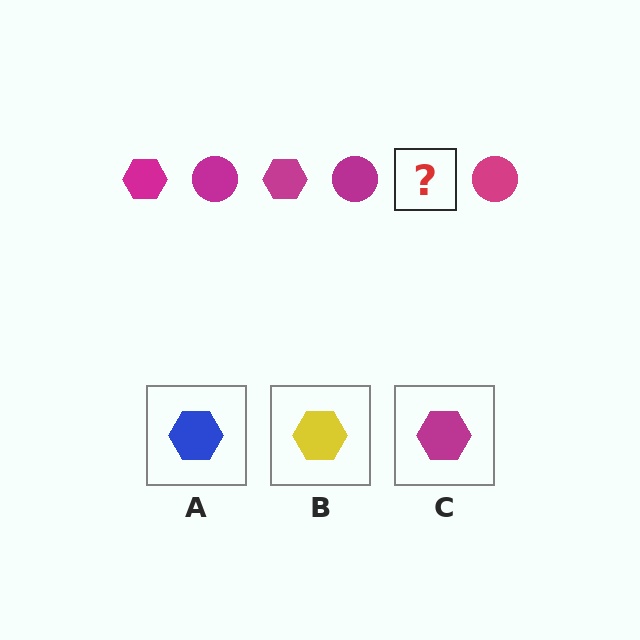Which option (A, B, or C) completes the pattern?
C.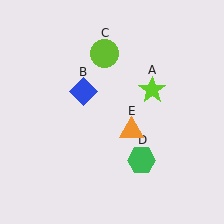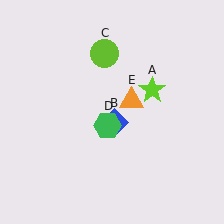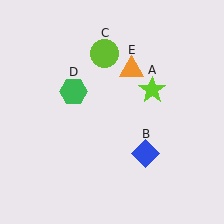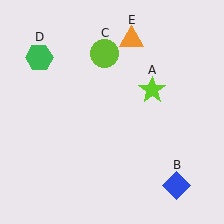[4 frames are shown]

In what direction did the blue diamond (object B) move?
The blue diamond (object B) moved down and to the right.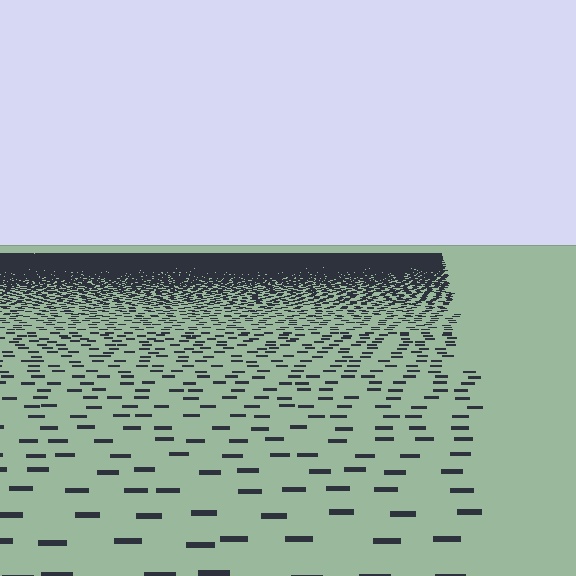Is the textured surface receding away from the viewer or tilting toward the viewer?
The surface is receding away from the viewer. Texture elements get smaller and denser toward the top.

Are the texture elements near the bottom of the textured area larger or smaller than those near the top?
Larger. Near the bottom, elements are closer to the viewer and appear at a bigger on-screen size.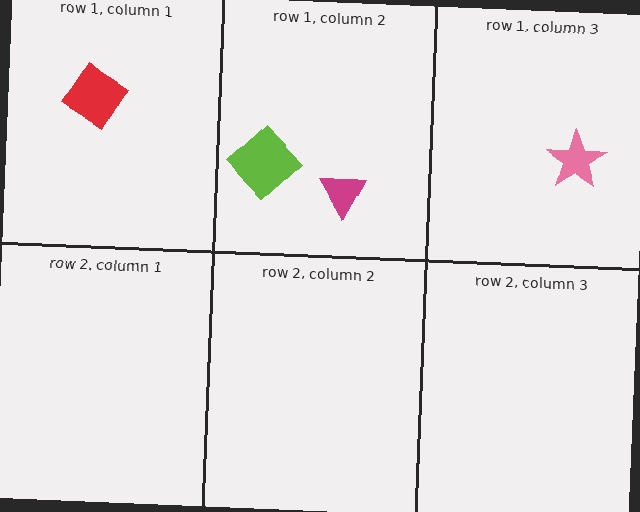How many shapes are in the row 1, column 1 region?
1.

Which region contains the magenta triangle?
The row 1, column 2 region.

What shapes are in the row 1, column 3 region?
The pink star.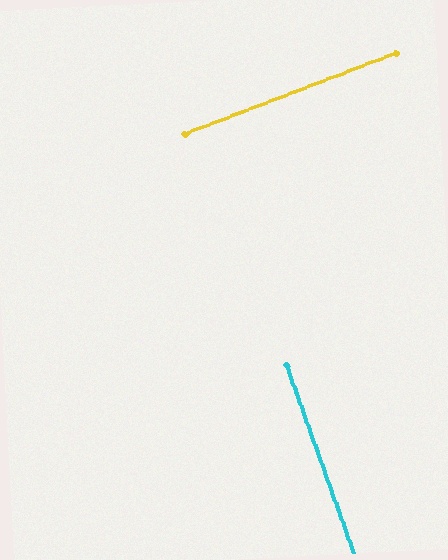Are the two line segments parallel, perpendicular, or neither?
Perpendicular — they meet at approximately 88°.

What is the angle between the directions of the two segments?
Approximately 88 degrees.